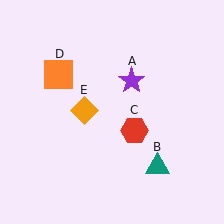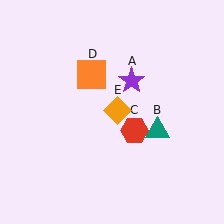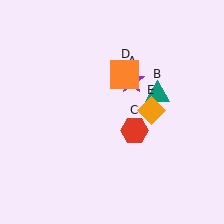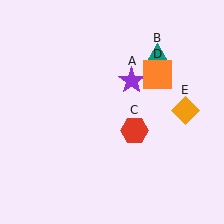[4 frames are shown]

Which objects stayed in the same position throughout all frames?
Purple star (object A) and red hexagon (object C) remained stationary.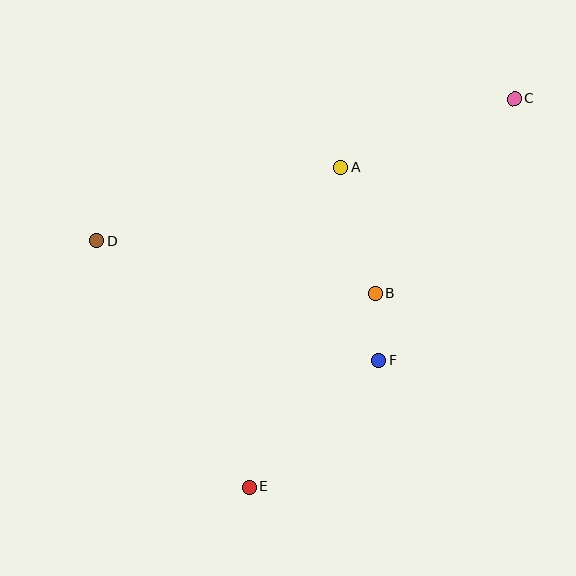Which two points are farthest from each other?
Points C and E are farthest from each other.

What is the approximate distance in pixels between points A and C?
The distance between A and C is approximately 187 pixels.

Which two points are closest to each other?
Points B and F are closest to each other.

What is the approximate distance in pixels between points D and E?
The distance between D and E is approximately 290 pixels.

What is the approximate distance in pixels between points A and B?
The distance between A and B is approximately 131 pixels.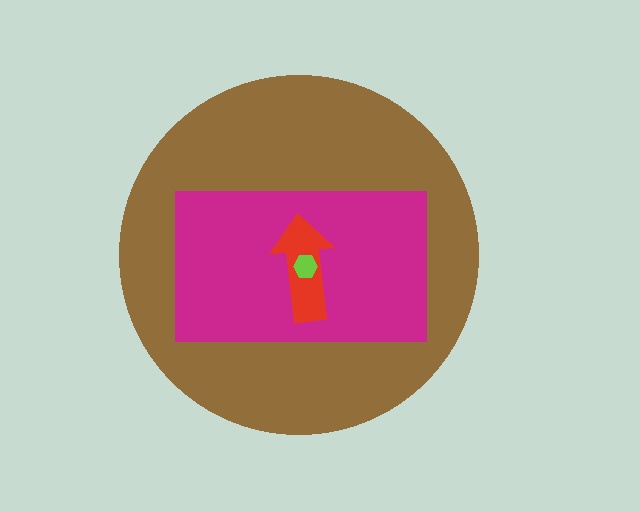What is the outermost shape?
The brown circle.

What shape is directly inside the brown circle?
The magenta rectangle.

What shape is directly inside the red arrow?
The lime hexagon.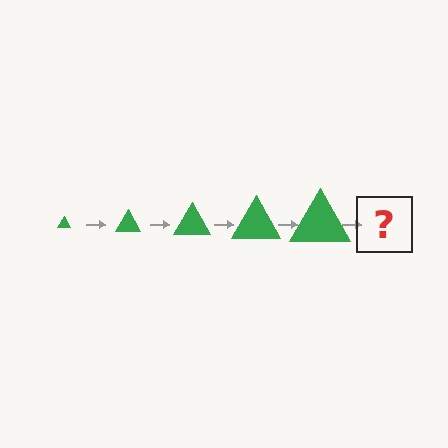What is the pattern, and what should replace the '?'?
The pattern is that the triangle gets progressively larger each step. The '?' should be a green triangle, larger than the previous one.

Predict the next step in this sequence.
The next step is a green triangle, larger than the previous one.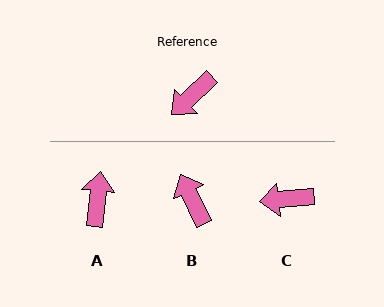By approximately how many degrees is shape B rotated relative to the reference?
Approximately 108 degrees clockwise.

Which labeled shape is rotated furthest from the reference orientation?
A, about 139 degrees away.